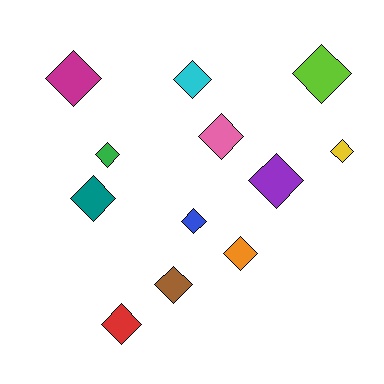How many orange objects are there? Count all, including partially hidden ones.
There is 1 orange object.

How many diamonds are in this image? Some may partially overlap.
There are 12 diamonds.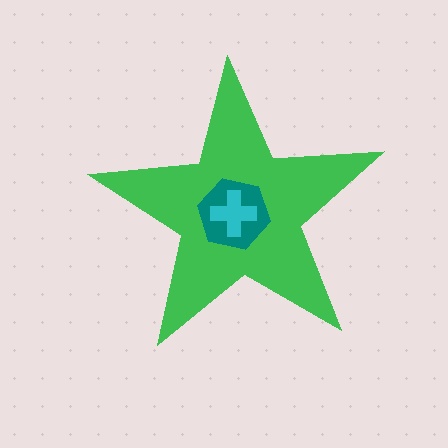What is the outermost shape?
The green star.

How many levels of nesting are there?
3.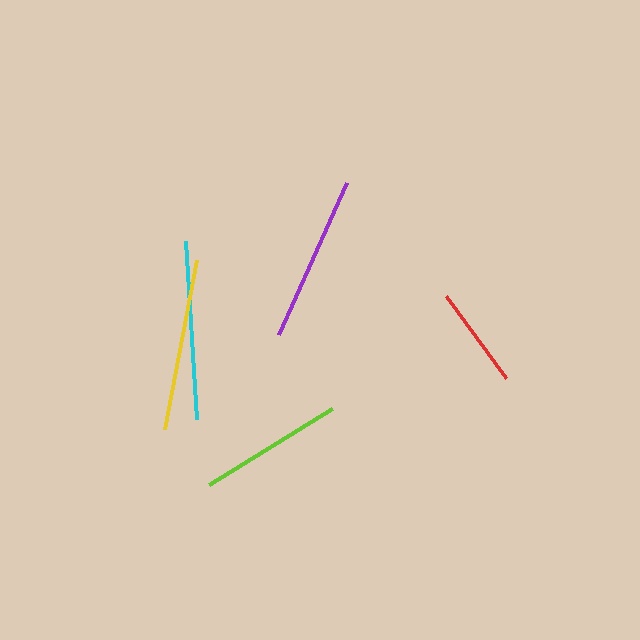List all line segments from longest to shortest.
From longest to shortest: cyan, yellow, purple, lime, red.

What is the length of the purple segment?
The purple segment is approximately 166 pixels long.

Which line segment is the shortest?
The red line is the shortest at approximately 101 pixels.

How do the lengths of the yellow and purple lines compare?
The yellow and purple lines are approximately the same length.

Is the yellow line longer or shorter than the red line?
The yellow line is longer than the red line.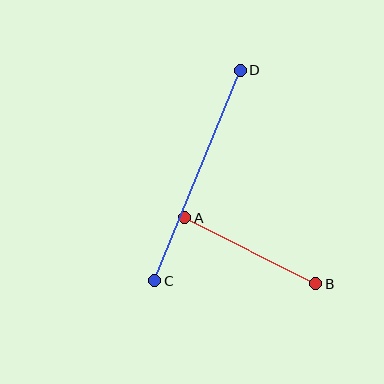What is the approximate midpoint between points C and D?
The midpoint is at approximately (198, 175) pixels.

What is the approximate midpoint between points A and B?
The midpoint is at approximately (250, 251) pixels.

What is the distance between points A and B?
The distance is approximately 146 pixels.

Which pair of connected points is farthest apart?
Points C and D are farthest apart.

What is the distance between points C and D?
The distance is approximately 227 pixels.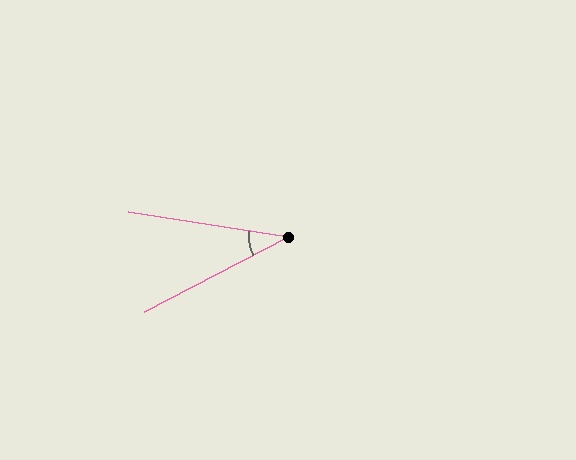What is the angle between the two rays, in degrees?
Approximately 36 degrees.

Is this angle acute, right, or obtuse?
It is acute.